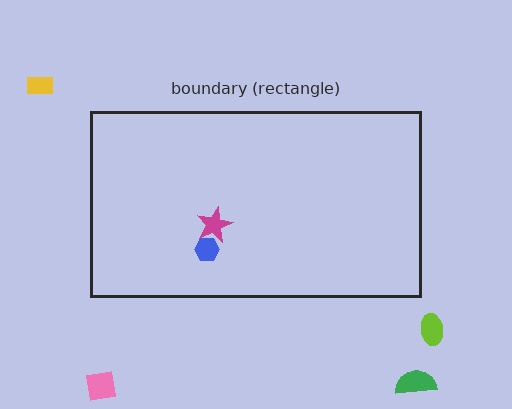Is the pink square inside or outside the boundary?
Outside.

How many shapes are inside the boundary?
2 inside, 4 outside.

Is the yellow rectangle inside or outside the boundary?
Outside.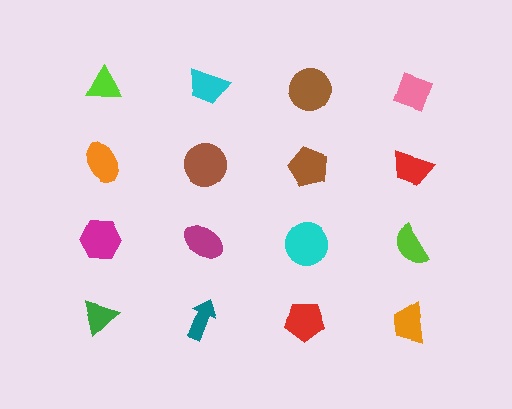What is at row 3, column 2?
A magenta ellipse.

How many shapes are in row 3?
4 shapes.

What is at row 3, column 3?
A cyan circle.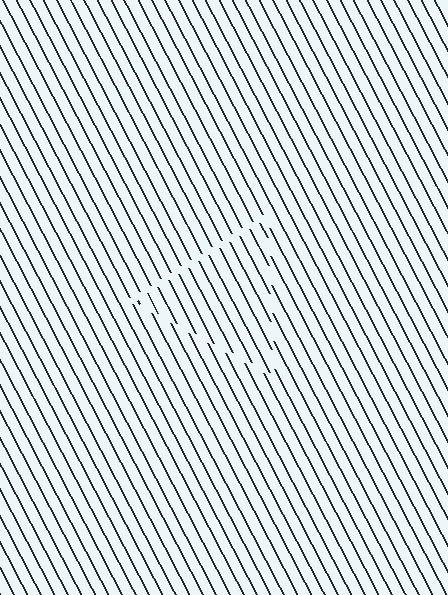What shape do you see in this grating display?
An illusory triangle. The interior of the shape contains the same grating, shifted by half a period — the contour is defined by the phase discontinuity where line-ends from the inner and outer gratings abut.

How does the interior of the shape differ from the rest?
The interior of the shape contains the same grating, shifted by half a period — the contour is defined by the phase discontinuity where line-ends from the inner and outer gratings abut.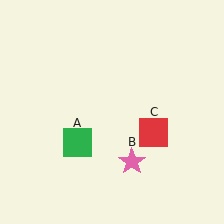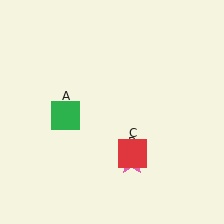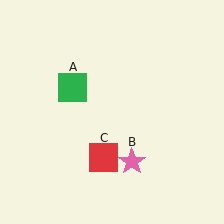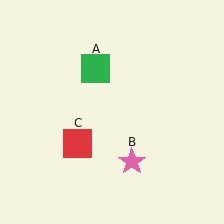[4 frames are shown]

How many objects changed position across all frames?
2 objects changed position: green square (object A), red square (object C).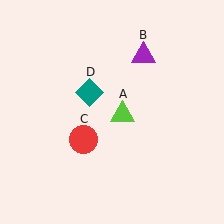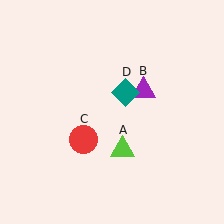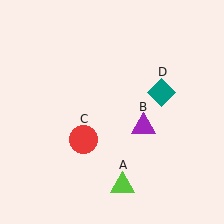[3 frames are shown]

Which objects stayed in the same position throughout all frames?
Red circle (object C) remained stationary.